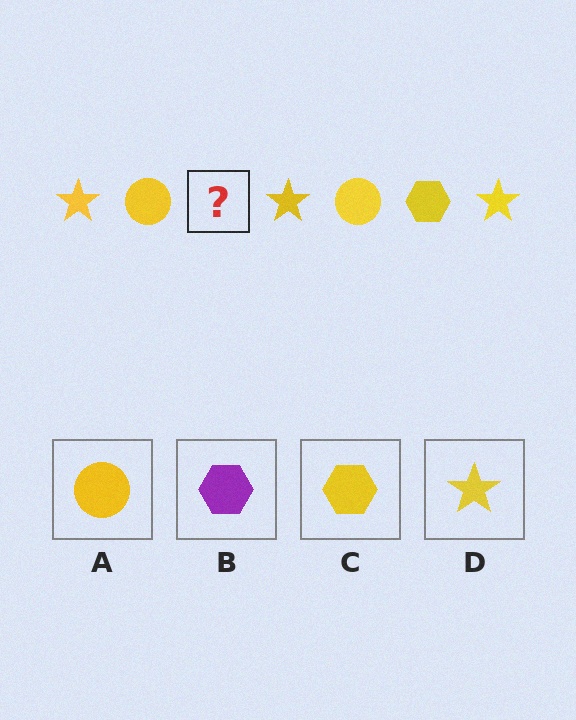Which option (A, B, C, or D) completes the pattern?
C.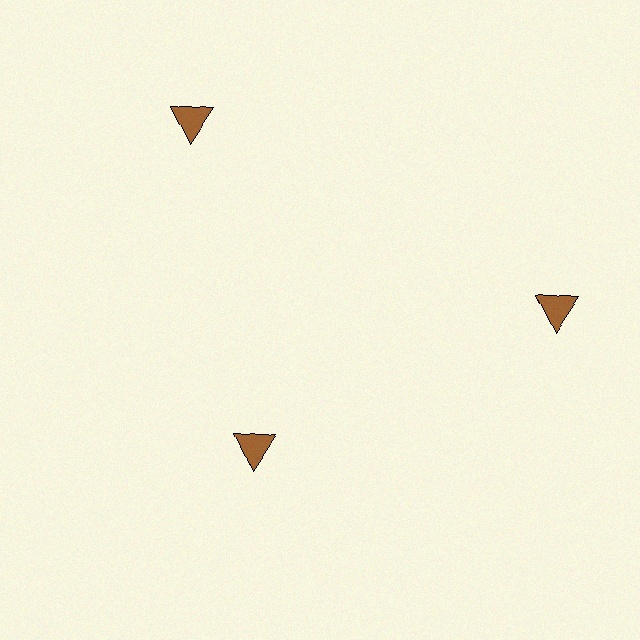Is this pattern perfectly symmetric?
No. The 3 brown triangles are arranged in a ring, but one element near the 7 o'clock position is pulled inward toward the center, breaking the 3-fold rotational symmetry.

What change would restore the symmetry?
The symmetry would be restored by moving it outward, back onto the ring so that all 3 triangles sit at equal angles and equal distance from the center.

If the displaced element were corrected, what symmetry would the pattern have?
It would have 3-fold rotational symmetry — the pattern would map onto itself every 120 degrees.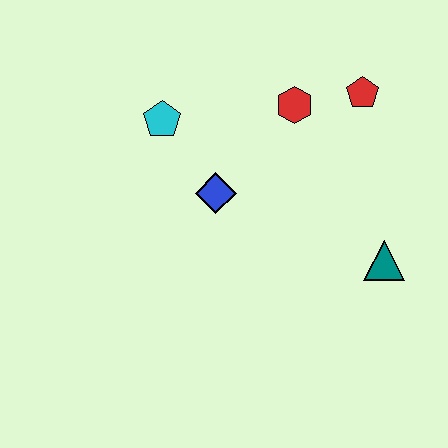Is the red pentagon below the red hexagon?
No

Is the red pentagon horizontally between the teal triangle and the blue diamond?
Yes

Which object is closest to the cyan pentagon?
The blue diamond is closest to the cyan pentagon.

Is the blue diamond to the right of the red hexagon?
No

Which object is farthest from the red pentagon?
The cyan pentagon is farthest from the red pentagon.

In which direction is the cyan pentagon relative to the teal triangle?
The cyan pentagon is to the left of the teal triangle.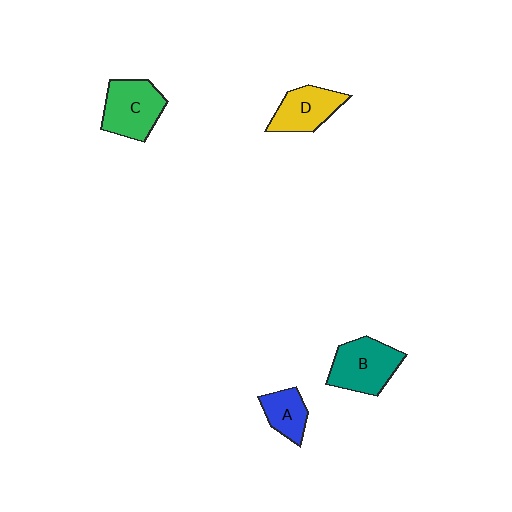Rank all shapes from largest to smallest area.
From largest to smallest: B (teal), C (green), D (yellow), A (blue).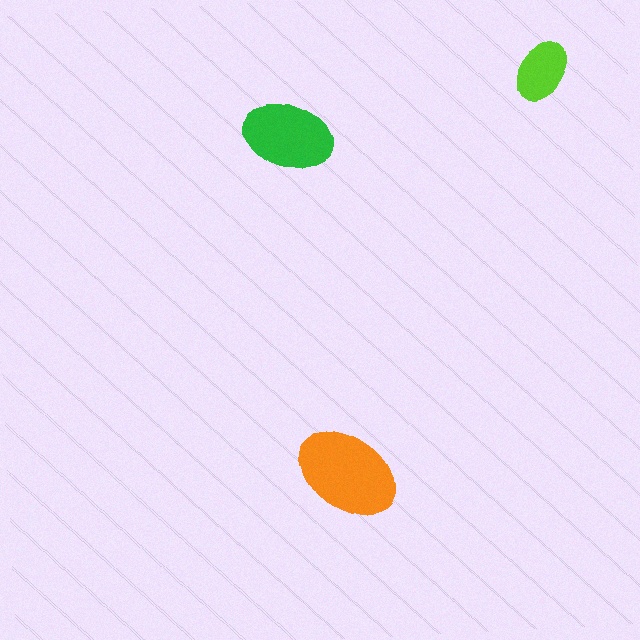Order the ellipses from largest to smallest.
the orange one, the green one, the lime one.